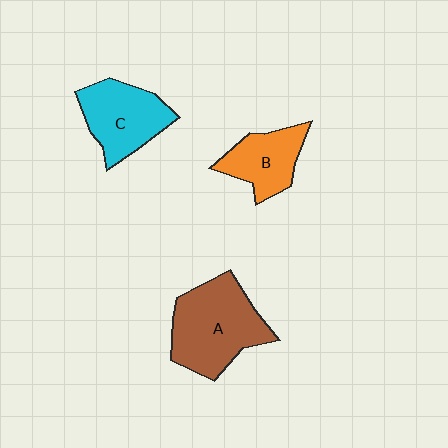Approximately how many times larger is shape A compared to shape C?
Approximately 1.3 times.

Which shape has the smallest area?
Shape B (orange).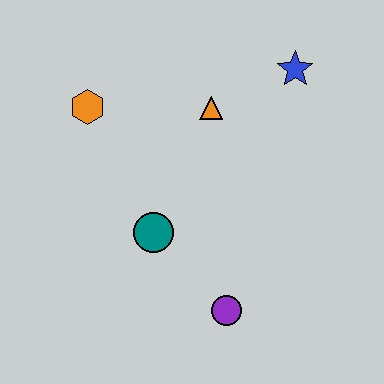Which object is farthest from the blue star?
The purple circle is farthest from the blue star.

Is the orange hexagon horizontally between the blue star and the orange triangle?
No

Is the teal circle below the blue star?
Yes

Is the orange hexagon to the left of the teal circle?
Yes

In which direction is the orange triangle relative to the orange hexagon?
The orange triangle is to the right of the orange hexagon.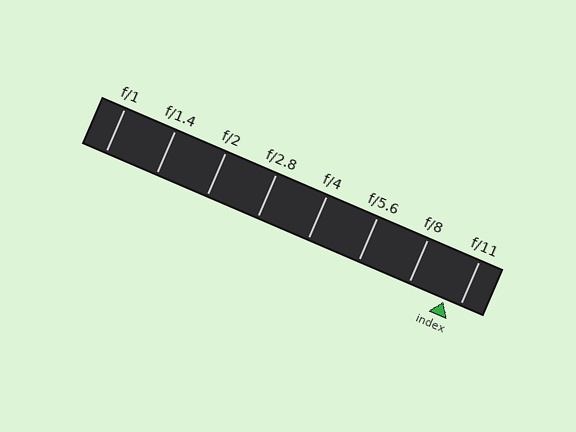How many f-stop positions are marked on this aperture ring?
There are 8 f-stop positions marked.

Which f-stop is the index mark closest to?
The index mark is closest to f/11.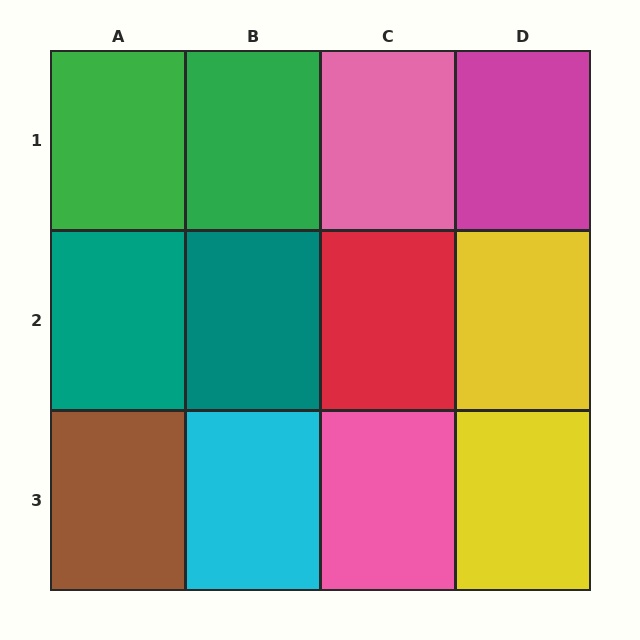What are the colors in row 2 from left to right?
Teal, teal, red, yellow.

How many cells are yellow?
2 cells are yellow.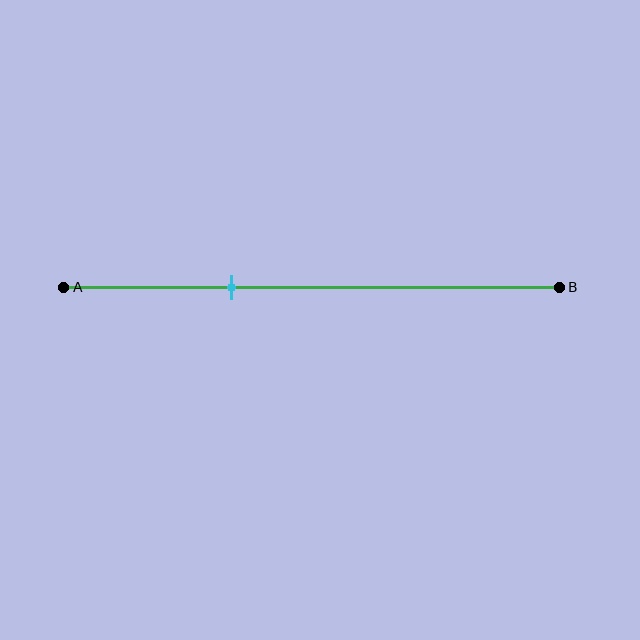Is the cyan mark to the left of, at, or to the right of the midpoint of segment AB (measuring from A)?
The cyan mark is to the left of the midpoint of segment AB.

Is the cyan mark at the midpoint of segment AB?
No, the mark is at about 35% from A, not at the 50% midpoint.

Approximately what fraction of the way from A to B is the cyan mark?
The cyan mark is approximately 35% of the way from A to B.